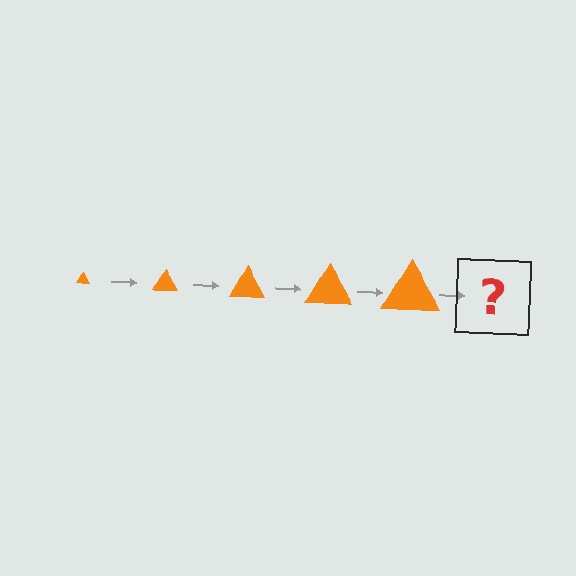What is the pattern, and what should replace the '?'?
The pattern is that the triangle gets progressively larger each step. The '?' should be an orange triangle, larger than the previous one.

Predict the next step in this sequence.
The next step is an orange triangle, larger than the previous one.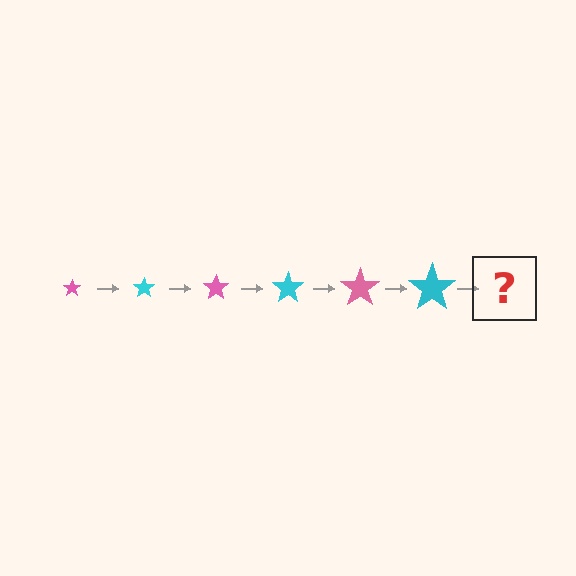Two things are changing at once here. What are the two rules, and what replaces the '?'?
The two rules are that the star grows larger each step and the color cycles through pink and cyan. The '?' should be a pink star, larger than the previous one.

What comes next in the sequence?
The next element should be a pink star, larger than the previous one.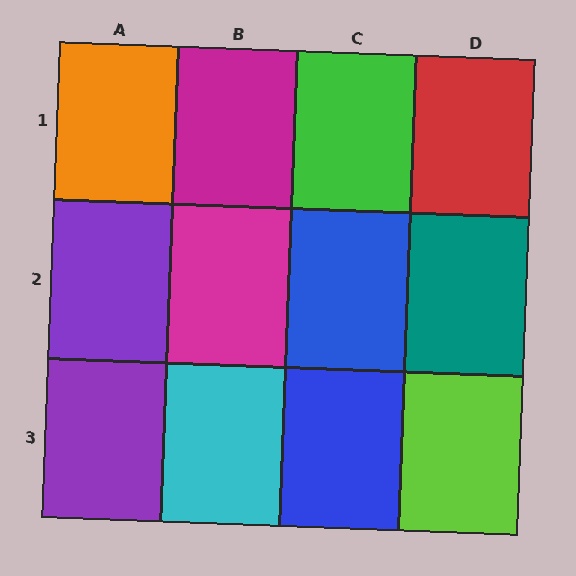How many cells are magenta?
2 cells are magenta.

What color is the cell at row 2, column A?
Purple.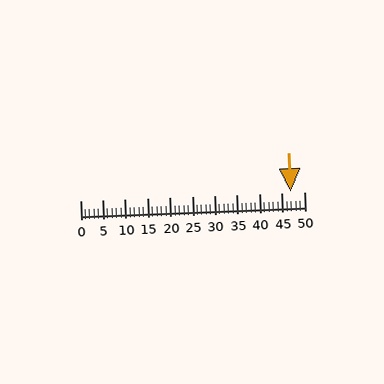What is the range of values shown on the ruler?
The ruler shows values from 0 to 50.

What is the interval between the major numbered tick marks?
The major tick marks are spaced 5 units apart.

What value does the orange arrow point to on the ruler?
The orange arrow points to approximately 47.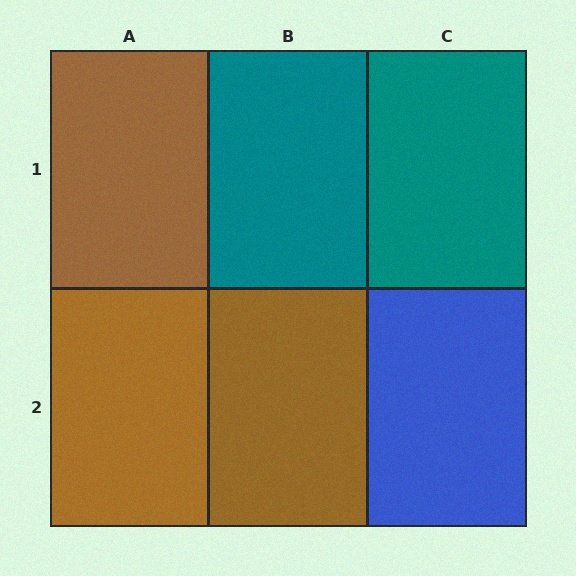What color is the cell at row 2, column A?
Brown.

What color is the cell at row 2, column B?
Brown.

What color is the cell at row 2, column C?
Blue.